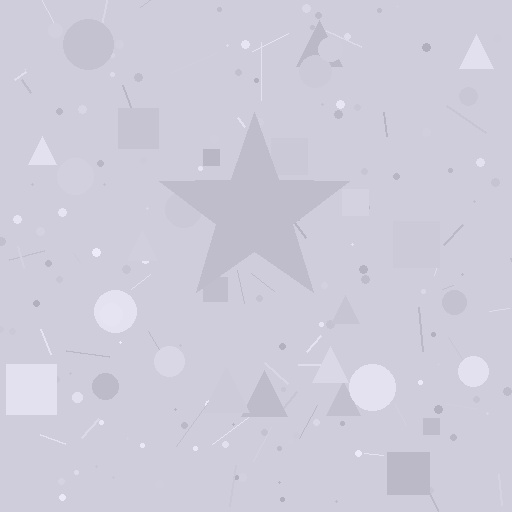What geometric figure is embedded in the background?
A star is embedded in the background.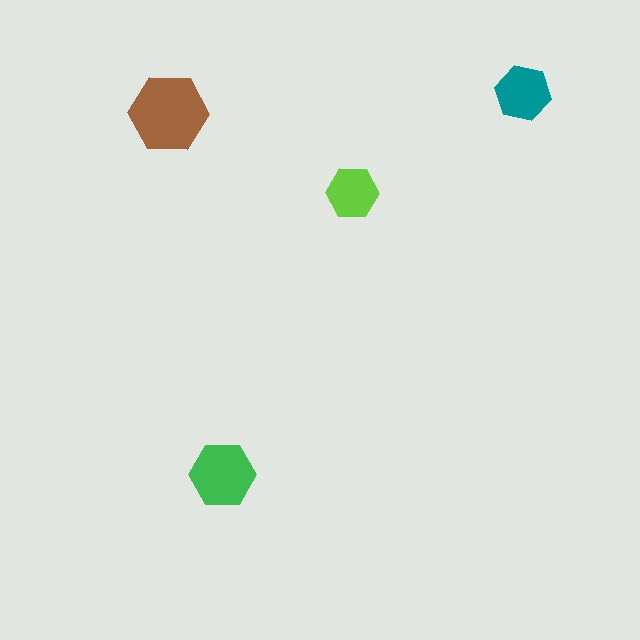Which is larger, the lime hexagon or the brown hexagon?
The brown one.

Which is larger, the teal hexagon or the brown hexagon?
The brown one.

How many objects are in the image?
There are 4 objects in the image.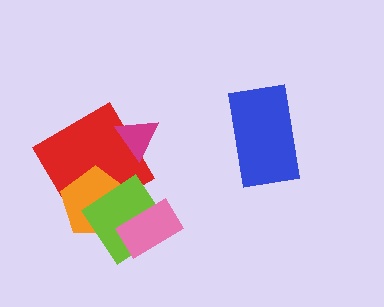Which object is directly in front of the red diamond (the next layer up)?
The orange pentagon is directly in front of the red diamond.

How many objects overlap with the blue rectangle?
0 objects overlap with the blue rectangle.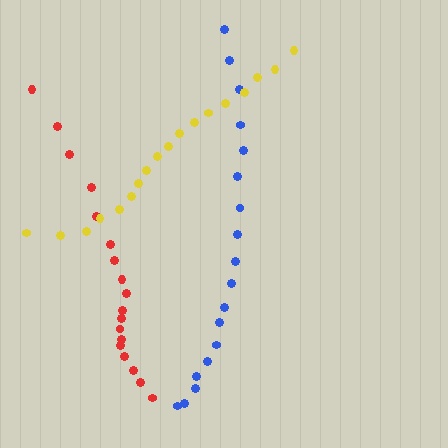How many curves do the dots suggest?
There are 3 distinct paths.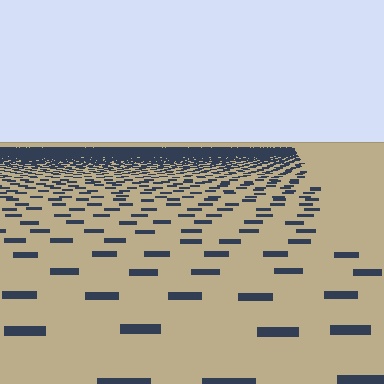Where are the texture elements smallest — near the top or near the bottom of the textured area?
Near the top.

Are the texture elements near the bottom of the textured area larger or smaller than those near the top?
Larger. Near the bottom, elements are closer to the viewer and appear at a bigger on-screen size.